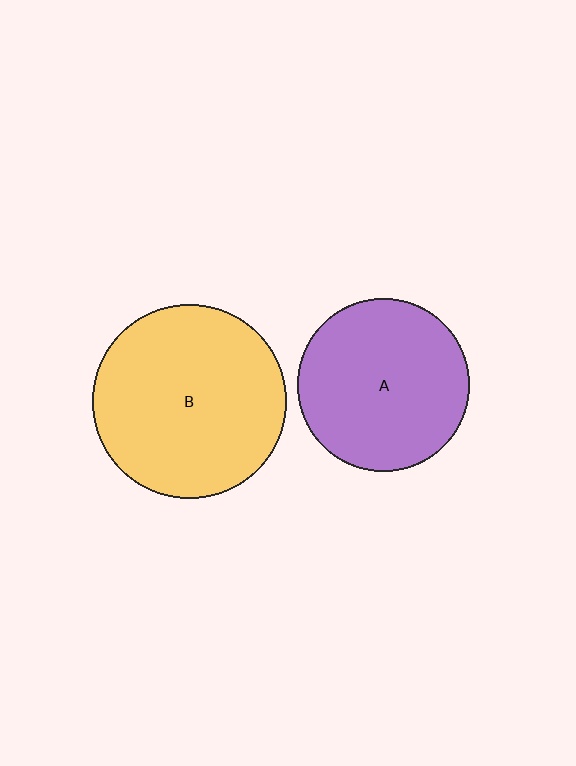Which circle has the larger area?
Circle B (yellow).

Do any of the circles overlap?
No, none of the circles overlap.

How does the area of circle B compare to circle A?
Approximately 1.3 times.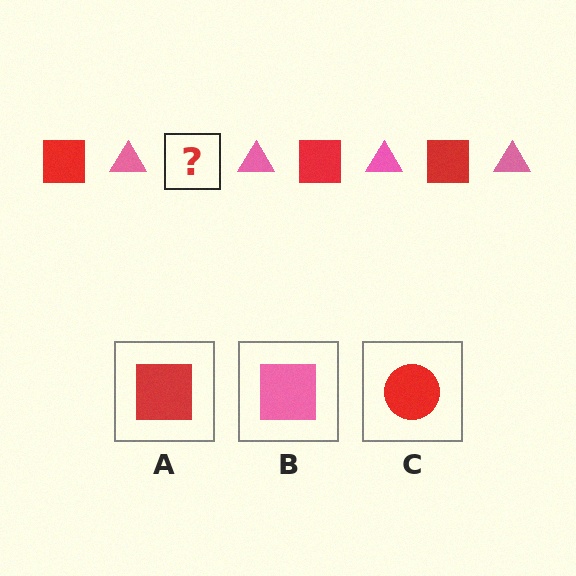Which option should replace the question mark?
Option A.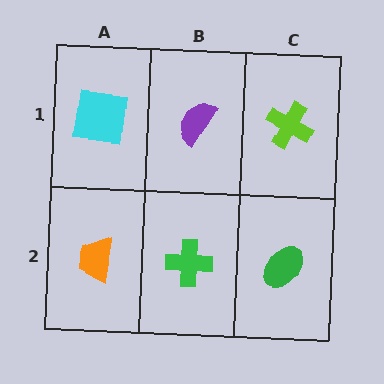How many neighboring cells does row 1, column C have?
2.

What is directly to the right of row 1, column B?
A lime cross.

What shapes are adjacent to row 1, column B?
A green cross (row 2, column B), a cyan square (row 1, column A), a lime cross (row 1, column C).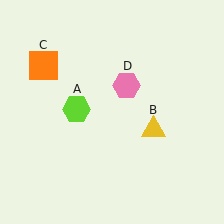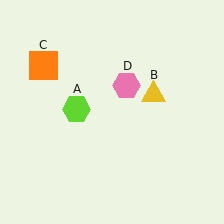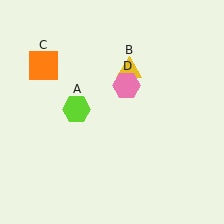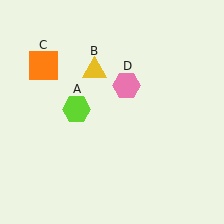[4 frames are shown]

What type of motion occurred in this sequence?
The yellow triangle (object B) rotated counterclockwise around the center of the scene.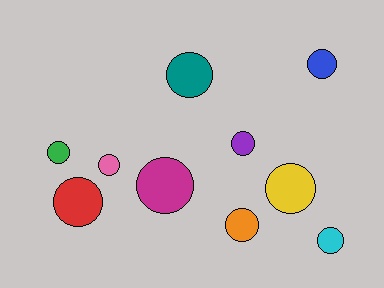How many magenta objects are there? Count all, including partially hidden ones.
There is 1 magenta object.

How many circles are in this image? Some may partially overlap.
There are 10 circles.